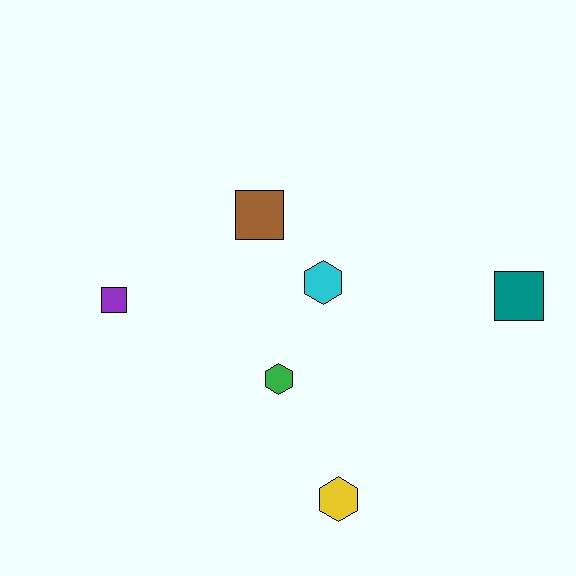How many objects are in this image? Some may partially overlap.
There are 6 objects.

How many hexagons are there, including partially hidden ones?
There are 3 hexagons.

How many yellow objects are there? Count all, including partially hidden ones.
There is 1 yellow object.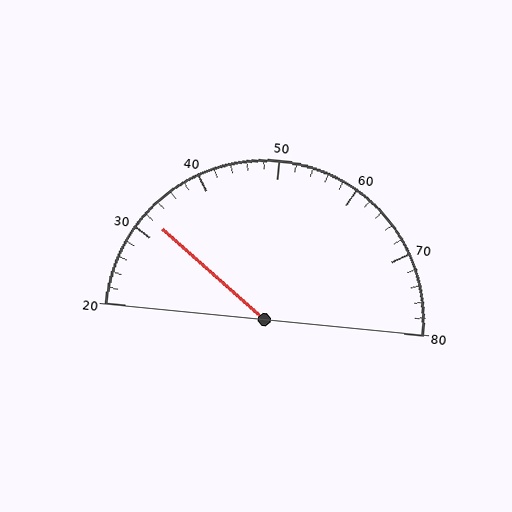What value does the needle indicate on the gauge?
The needle indicates approximately 32.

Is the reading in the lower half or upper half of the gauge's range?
The reading is in the lower half of the range (20 to 80).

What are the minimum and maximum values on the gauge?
The gauge ranges from 20 to 80.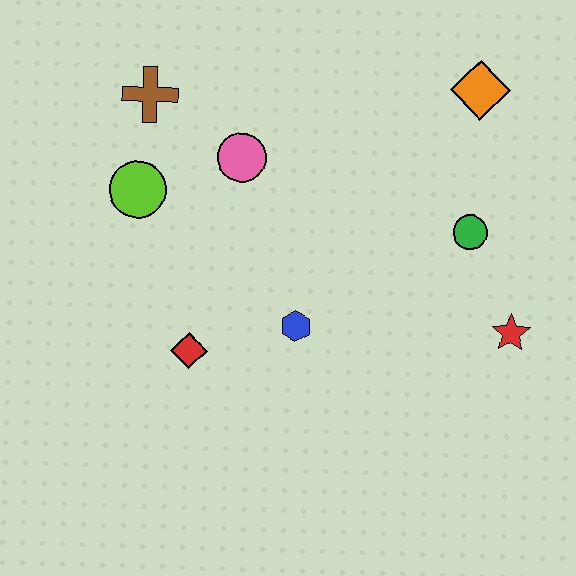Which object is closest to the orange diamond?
The green circle is closest to the orange diamond.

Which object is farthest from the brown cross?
The red star is farthest from the brown cross.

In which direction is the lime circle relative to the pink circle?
The lime circle is to the left of the pink circle.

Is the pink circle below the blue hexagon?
No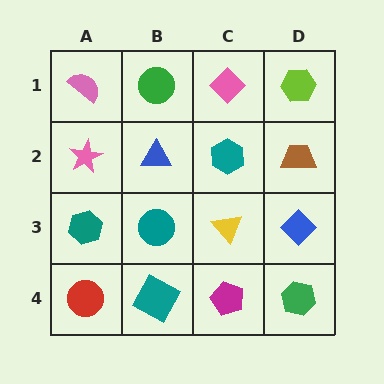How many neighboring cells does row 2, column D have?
3.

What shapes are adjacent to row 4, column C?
A yellow triangle (row 3, column C), a teal square (row 4, column B), a green hexagon (row 4, column D).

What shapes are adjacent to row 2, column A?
A pink semicircle (row 1, column A), a teal hexagon (row 3, column A), a blue triangle (row 2, column B).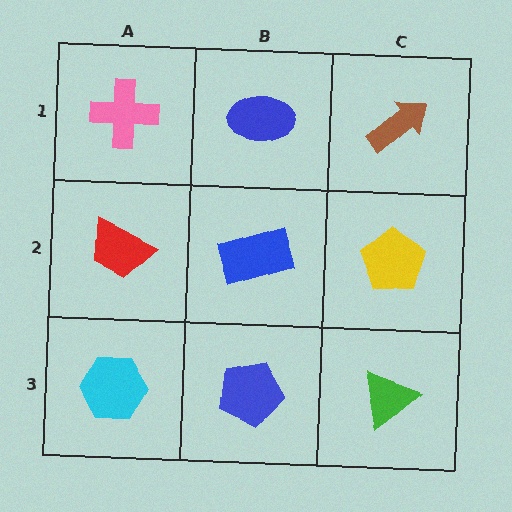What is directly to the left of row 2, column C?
A blue rectangle.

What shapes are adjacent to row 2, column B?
A blue ellipse (row 1, column B), a blue pentagon (row 3, column B), a red trapezoid (row 2, column A), a yellow pentagon (row 2, column C).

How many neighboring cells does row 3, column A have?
2.